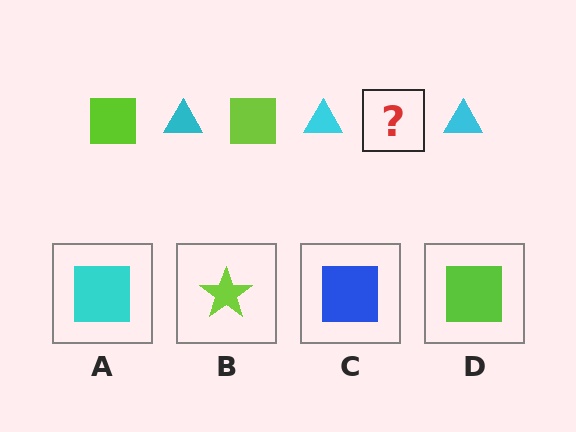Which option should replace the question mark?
Option D.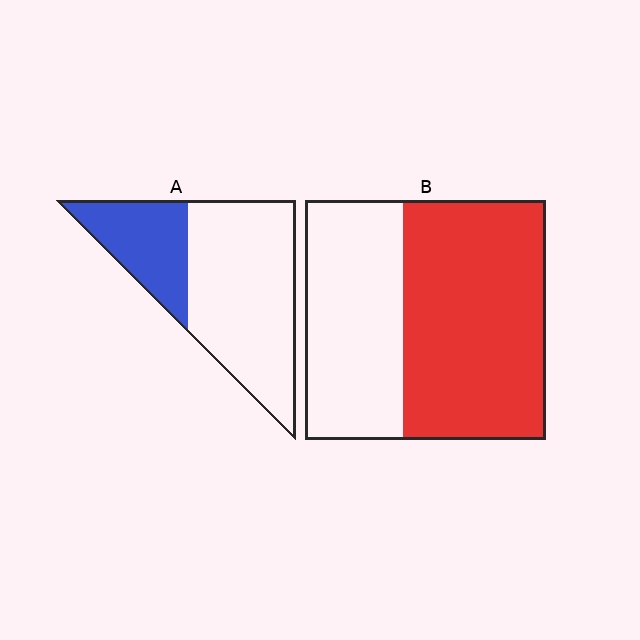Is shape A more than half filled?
No.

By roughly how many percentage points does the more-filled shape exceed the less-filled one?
By roughly 30 percentage points (B over A).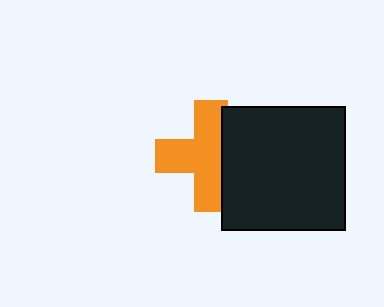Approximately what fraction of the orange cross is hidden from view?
Roughly 31% of the orange cross is hidden behind the black square.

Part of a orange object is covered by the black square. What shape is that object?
It is a cross.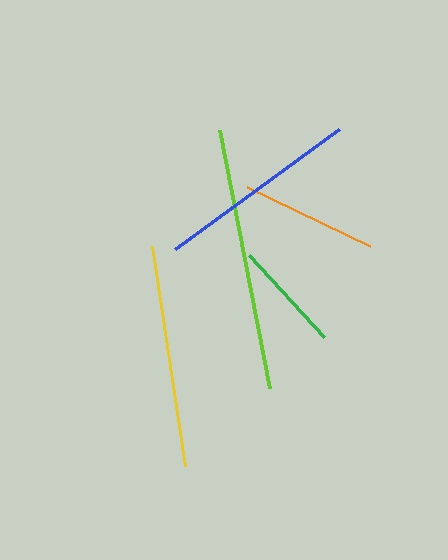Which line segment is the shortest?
The green line is the shortest at approximately 111 pixels.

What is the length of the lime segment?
The lime segment is approximately 263 pixels long.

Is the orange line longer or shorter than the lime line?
The lime line is longer than the orange line.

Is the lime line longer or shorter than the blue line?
The lime line is longer than the blue line.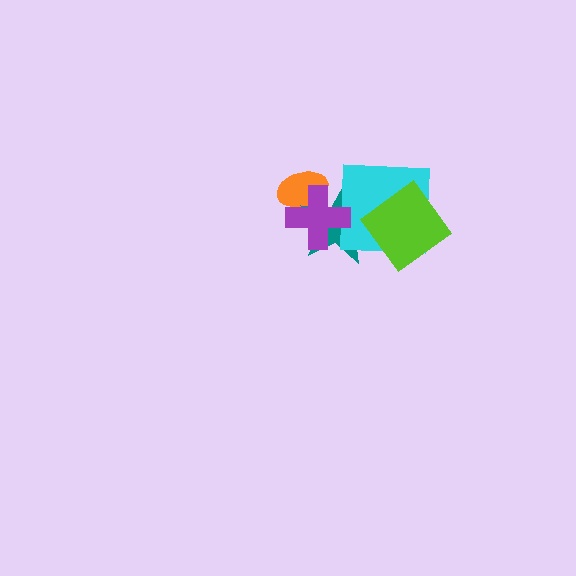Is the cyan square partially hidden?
Yes, it is partially covered by another shape.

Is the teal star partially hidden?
Yes, it is partially covered by another shape.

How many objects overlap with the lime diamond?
2 objects overlap with the lime diamond.